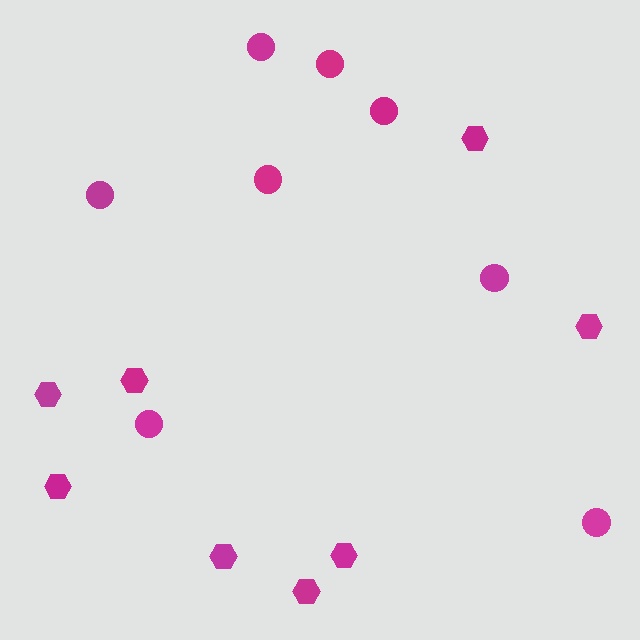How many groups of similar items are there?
There are 2 groups: one group of hexagons (8) and one group of circles (8).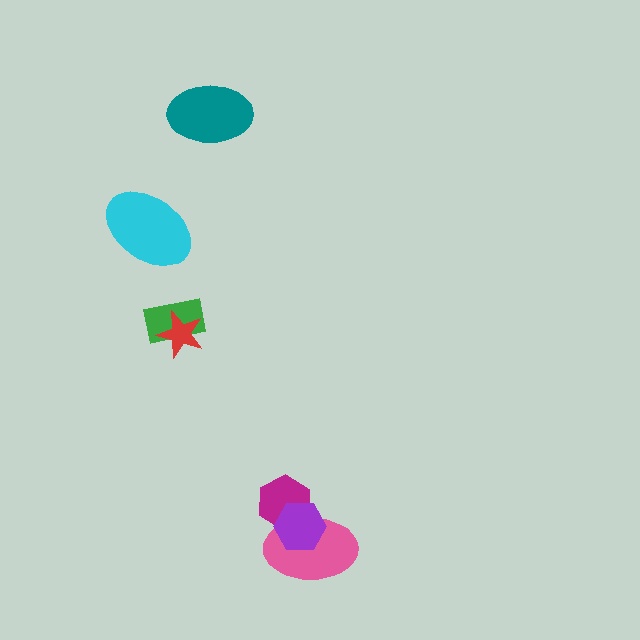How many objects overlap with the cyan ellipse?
0 objects overlap with the cyan ellipse.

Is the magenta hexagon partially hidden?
Yes, it is partially covered by another shape.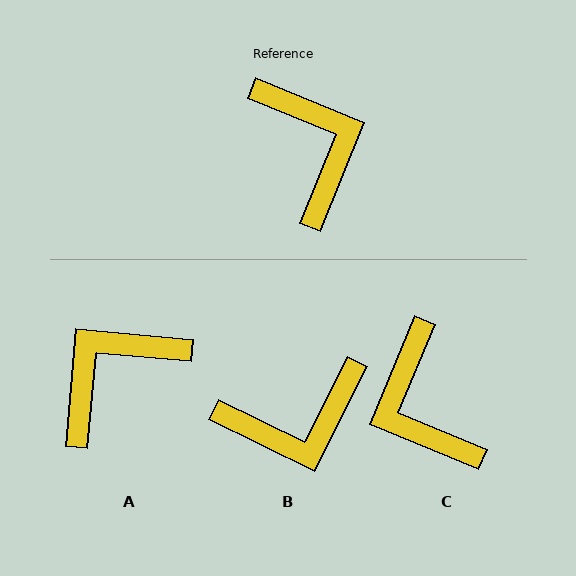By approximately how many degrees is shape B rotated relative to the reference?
Approximately 94 degrees clockwise.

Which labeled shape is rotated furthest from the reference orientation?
C, about 180 degrees away.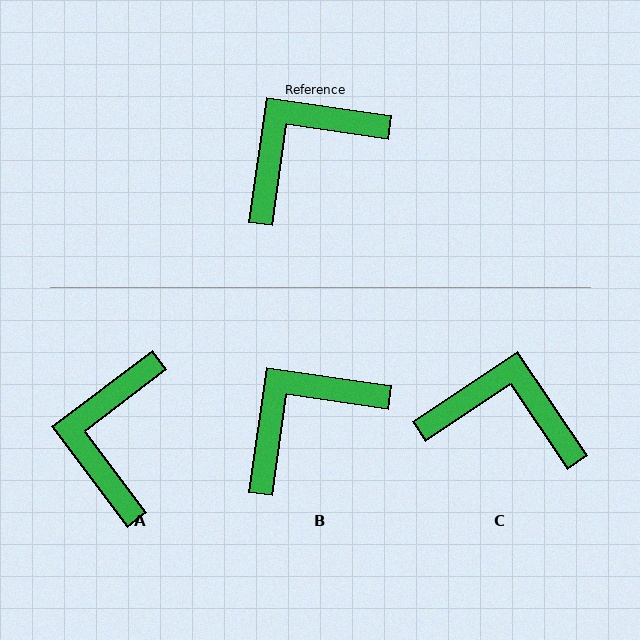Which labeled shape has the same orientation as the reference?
B.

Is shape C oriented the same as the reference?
No, it is off by about 48 degrees.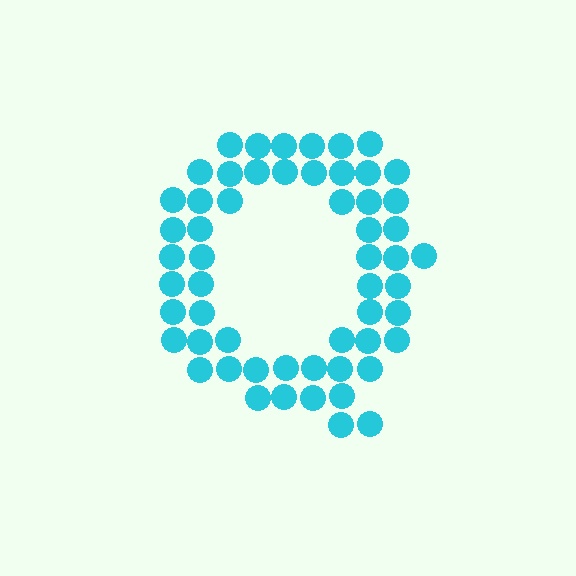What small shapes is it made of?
It is made of small circles.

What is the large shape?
The large shape is the letter Q.